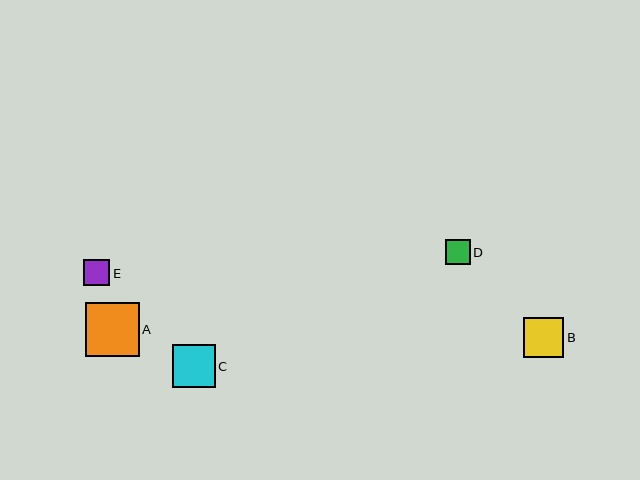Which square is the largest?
Square A is the largest with a size of approximately 54 pixels.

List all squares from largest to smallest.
From largest to smallest: A, C, B, E, D.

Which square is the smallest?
Square D is the smallest with a size of approximately 25 pixels.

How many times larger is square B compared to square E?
Square B is approximately 1.5 times the size of square E.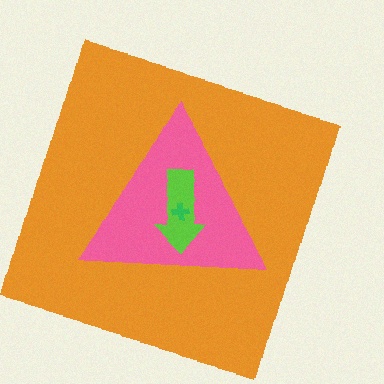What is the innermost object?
The green cross.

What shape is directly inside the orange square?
The pink triangle.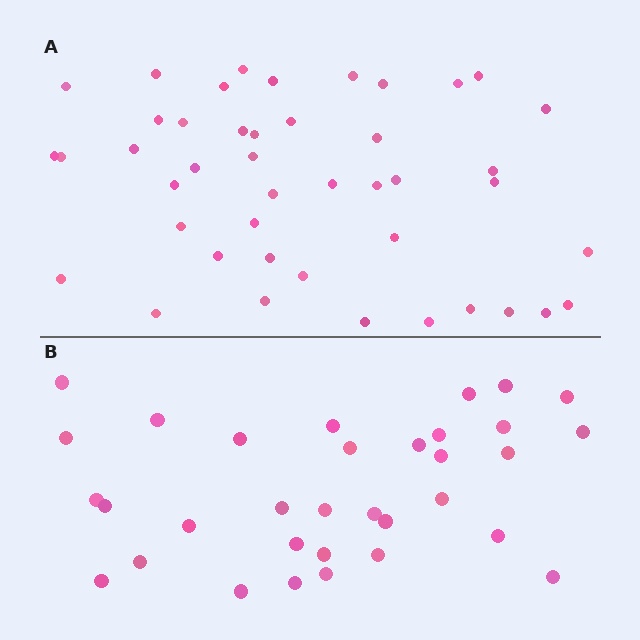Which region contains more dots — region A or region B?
Region A (the top region) has more dots.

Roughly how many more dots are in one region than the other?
Region A has roughly 12 or so more dots than region B.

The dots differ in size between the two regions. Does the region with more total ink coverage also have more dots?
No. Region B has more total ink coverage because its dots are larger, but region A actually contains more individual dots. Total area can be misleading — the number of items is what matters here.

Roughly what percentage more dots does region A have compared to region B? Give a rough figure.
About 35% more.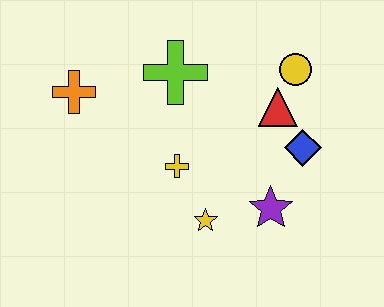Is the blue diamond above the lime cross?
No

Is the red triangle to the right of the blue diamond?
No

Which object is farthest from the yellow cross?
The yellow circle is farthest from the yellow cross.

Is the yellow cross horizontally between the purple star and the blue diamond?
No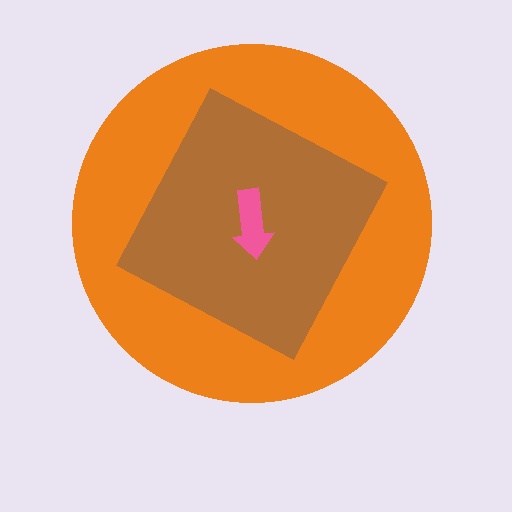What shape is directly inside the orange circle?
The brown diamond.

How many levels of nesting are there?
3.